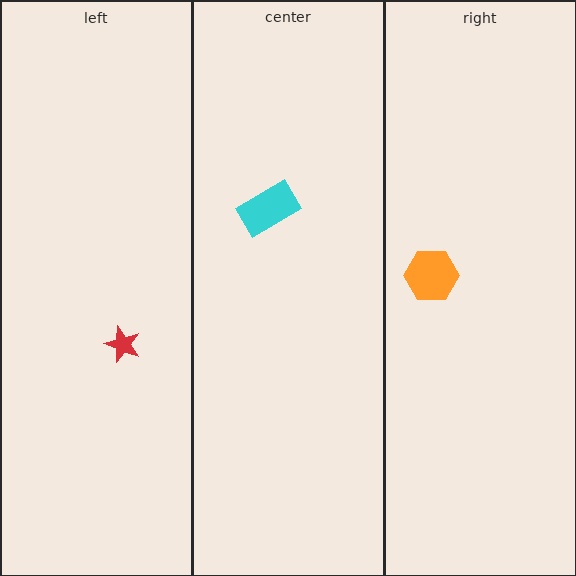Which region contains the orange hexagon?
The right region.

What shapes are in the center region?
The cyan rectangle.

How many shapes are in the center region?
1.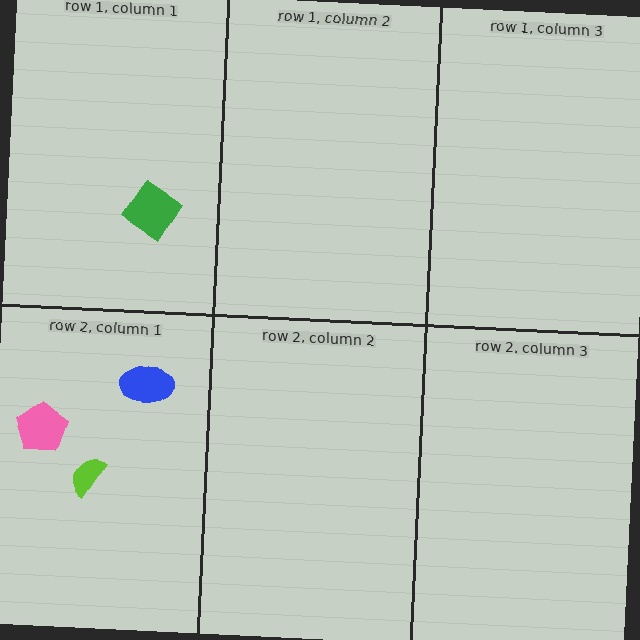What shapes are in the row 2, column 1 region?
The lime semicircle, the pink pentagon, the blue ellipse.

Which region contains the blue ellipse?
The row 2, column 1 region.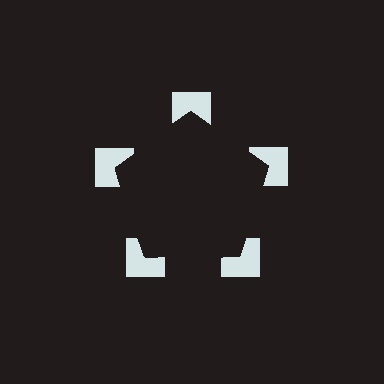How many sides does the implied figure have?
5 sides.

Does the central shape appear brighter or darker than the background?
It typically appears slightly darker than the background, even though no actual brightness change is drawn.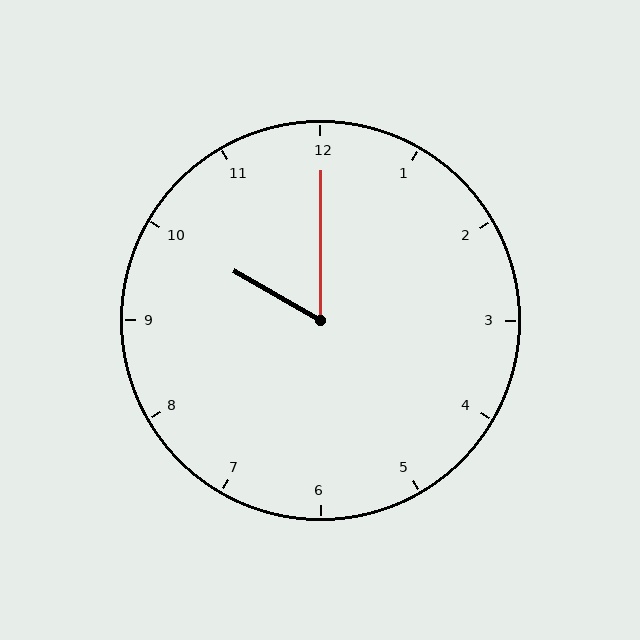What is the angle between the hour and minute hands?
Approximately 60 degrees.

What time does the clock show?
10:00.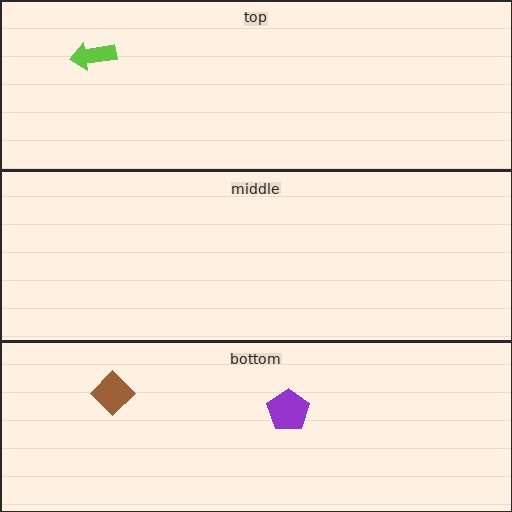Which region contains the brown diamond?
The bottom region.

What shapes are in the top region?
The lime arrow.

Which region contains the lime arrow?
The top region.